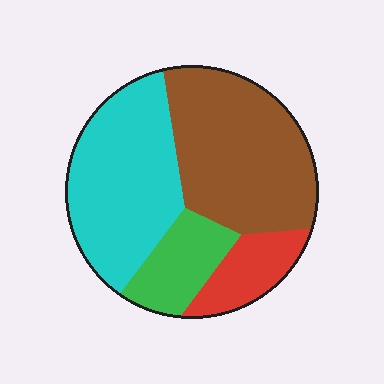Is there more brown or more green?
Brown.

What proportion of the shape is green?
Green covers around 15% of the shape.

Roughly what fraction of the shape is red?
Red covers around 10% of the shape.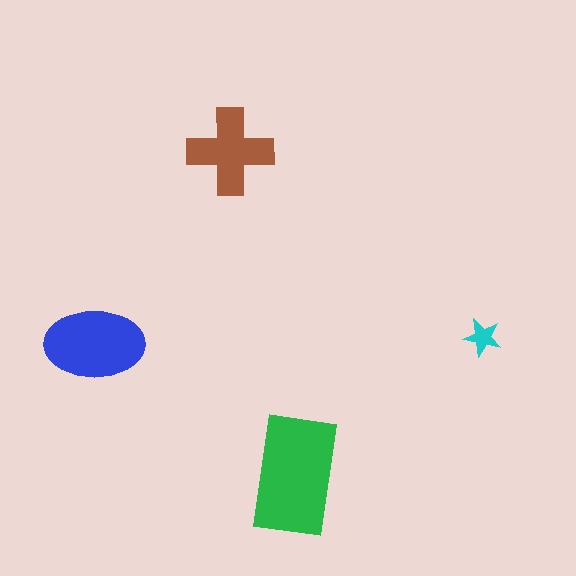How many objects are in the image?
There are 4 objects in the image.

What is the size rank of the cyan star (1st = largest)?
4th.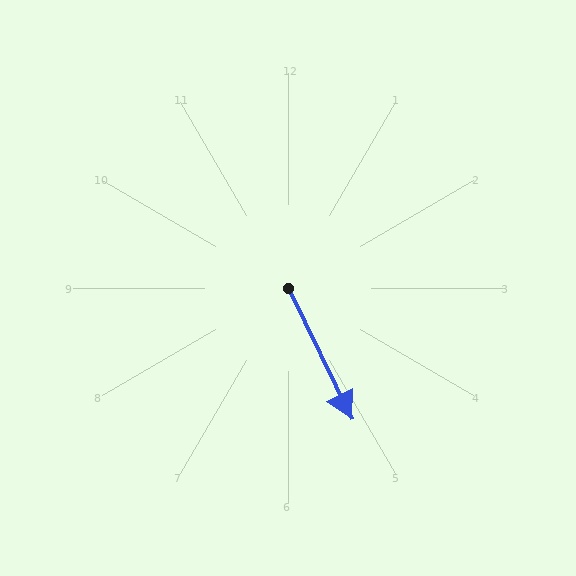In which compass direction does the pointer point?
Southeast.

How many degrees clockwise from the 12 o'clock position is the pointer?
Approximately 154 degrees.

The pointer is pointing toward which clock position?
Roughly 5 o'clock.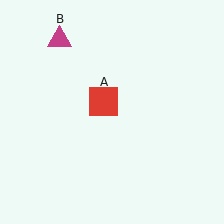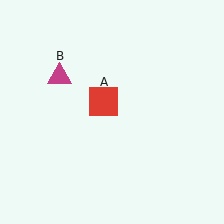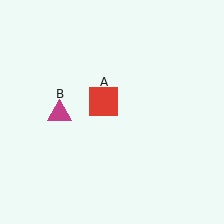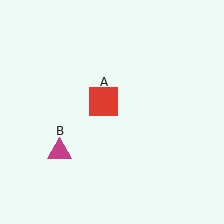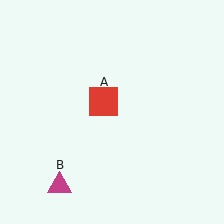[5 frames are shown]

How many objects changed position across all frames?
1 object changed position: magenta triangle (object B).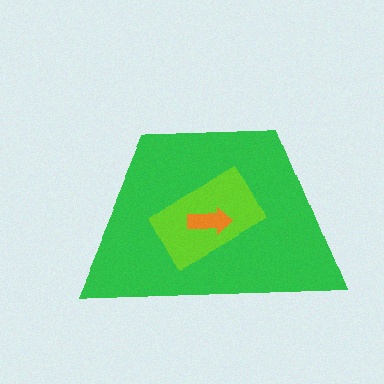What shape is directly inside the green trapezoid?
The lime rectangle.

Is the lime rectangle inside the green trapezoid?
Yes.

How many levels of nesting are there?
3.